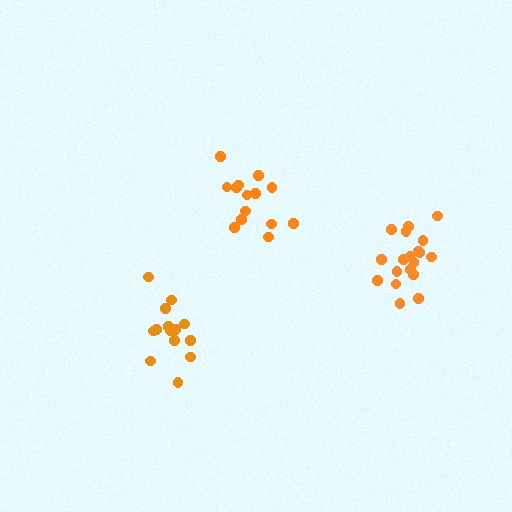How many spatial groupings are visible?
There are 3 spatial groupings.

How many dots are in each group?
Group 1: 14 dots, Group 2: 14 dots, Group 3: 19 dots (47 total).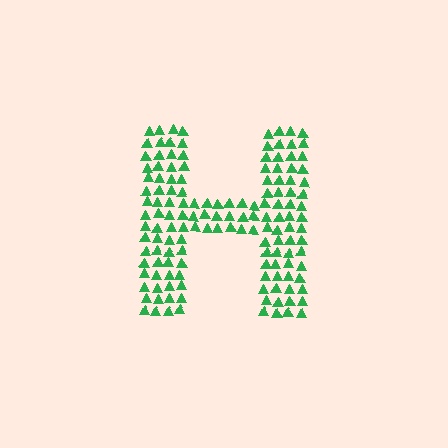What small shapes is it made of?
It is made of small triangles.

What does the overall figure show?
The overall figure shows the letter H.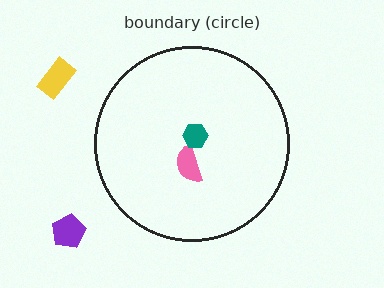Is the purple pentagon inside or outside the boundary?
Outside.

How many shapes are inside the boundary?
2 inside, 2 outside.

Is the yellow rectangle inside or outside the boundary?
Outside.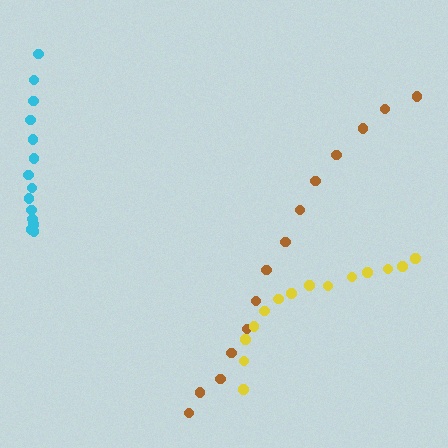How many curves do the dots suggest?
There are 3 distinct paths.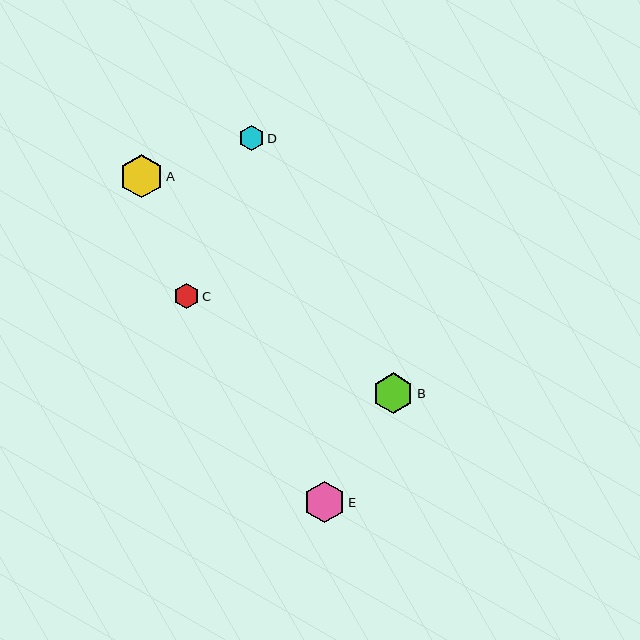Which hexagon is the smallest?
Hexagon C is the smallest with a size of approximately 25 pixels.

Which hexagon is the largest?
Hexagon A is the largest with a size of approximately 43 pixels.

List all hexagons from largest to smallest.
From largest to smallest: A, E, B, D, C.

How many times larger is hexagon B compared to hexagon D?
Hexagon B is approximately 1.6 times the size of hexagon D.